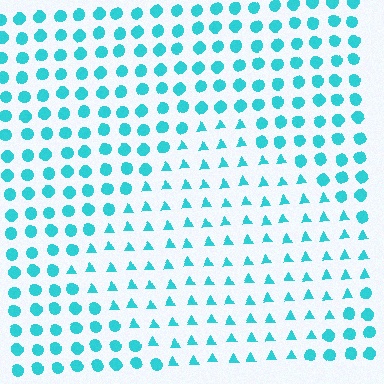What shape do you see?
I see a diamond.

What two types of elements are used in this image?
The image uses triangles inside the diamond region and circles outside it.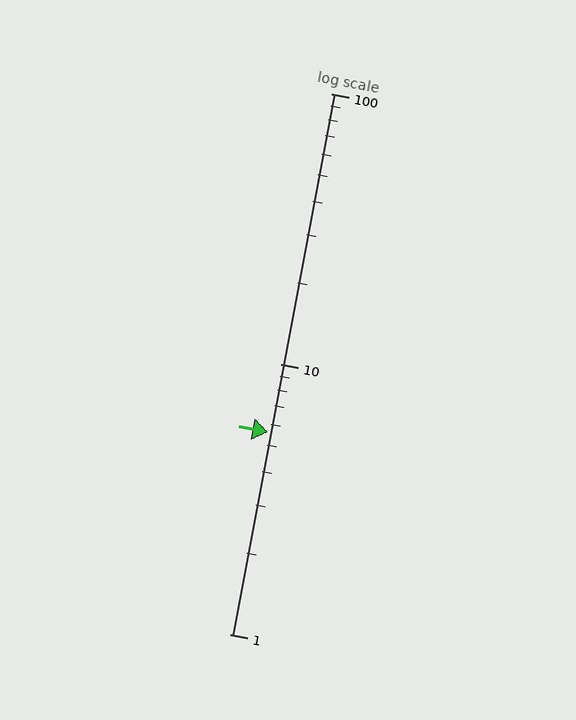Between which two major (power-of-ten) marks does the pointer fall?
The pointer is between 1 and 10.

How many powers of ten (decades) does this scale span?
The scale spans 2 decades, from 1 to 100.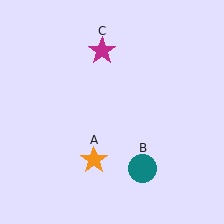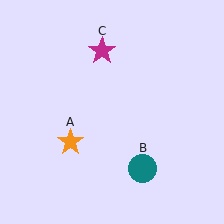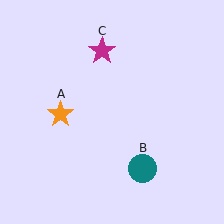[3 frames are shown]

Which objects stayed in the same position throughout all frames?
Teal circle (object B) and magenta star (object C) remained stationary.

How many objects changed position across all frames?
1 object changed position: orange star (object A).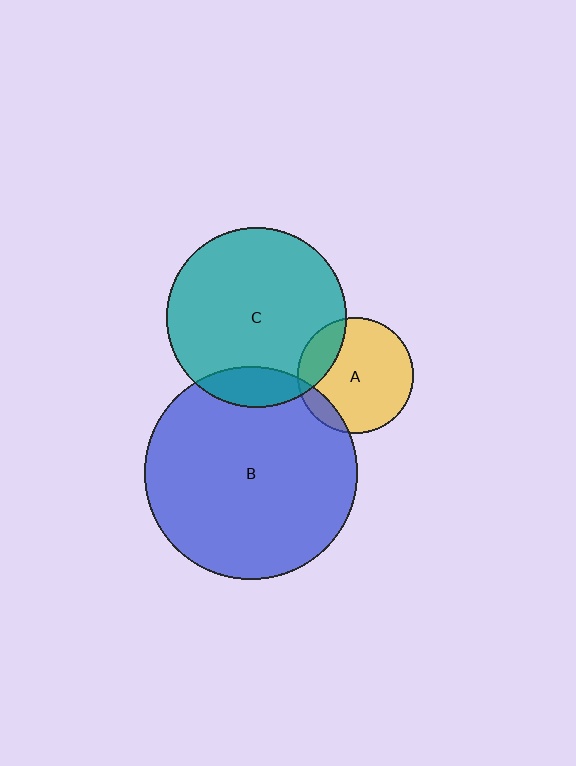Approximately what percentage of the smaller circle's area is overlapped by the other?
Approximately 15%.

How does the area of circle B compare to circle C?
Approximately 1.4 times.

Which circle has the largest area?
Circle B (blue).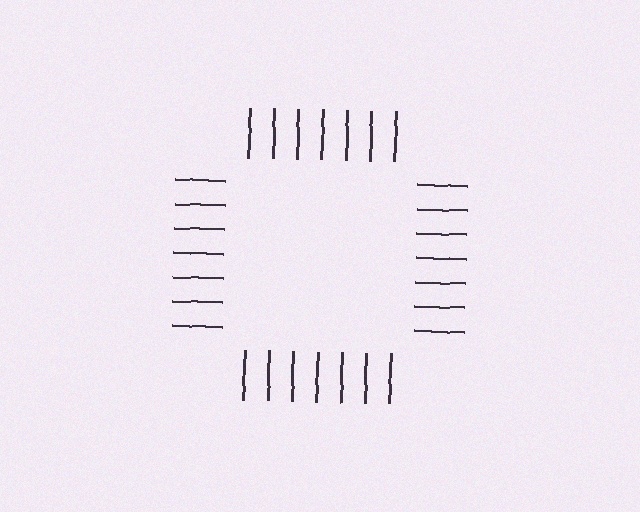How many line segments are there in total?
28 — 7 along each of the 4 edges.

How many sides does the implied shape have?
4 sides — the line-ends trace a square.